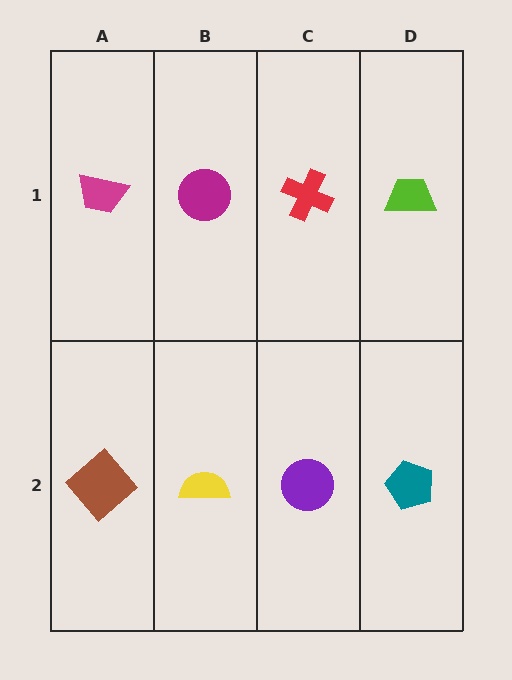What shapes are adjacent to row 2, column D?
A lime trapezoid (row 1, column D), a purple circle (row 2, column C).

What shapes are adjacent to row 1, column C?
A purple circle (row 2, column C), a magenta circle (row 1, column B), a lime trapezoid (row 1, column D).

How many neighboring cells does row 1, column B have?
3.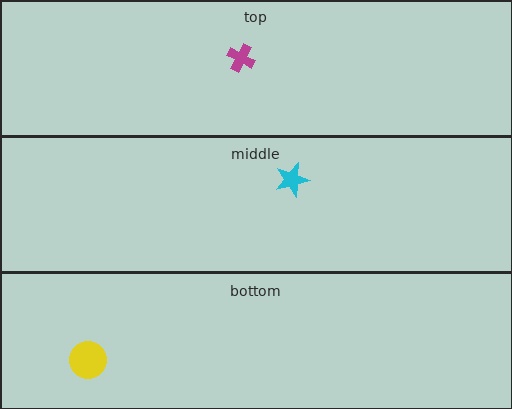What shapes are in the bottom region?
The yellow circle.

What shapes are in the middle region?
The cyan star.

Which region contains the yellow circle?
The bottom region.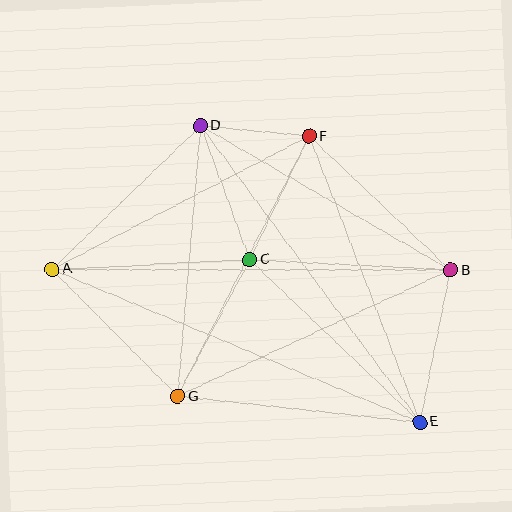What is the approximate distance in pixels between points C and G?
The distance between C and G is approximately 154 pixels.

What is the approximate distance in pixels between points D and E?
The distance between D and E is approximately 369 pixels.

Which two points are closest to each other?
Points D and F are closest to each other.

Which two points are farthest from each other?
Points A and B are farthest from each other.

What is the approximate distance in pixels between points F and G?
The distance between F and G is approximately 291 pixels.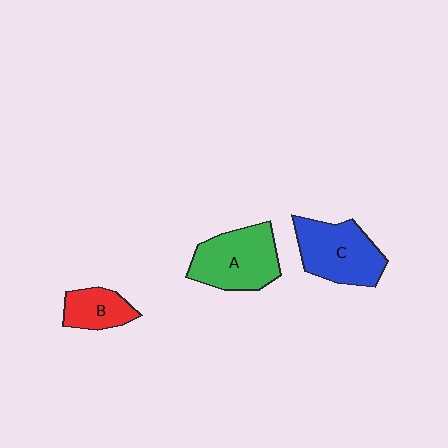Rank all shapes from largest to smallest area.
From largest to smallest: A (green), C (blue), B (red).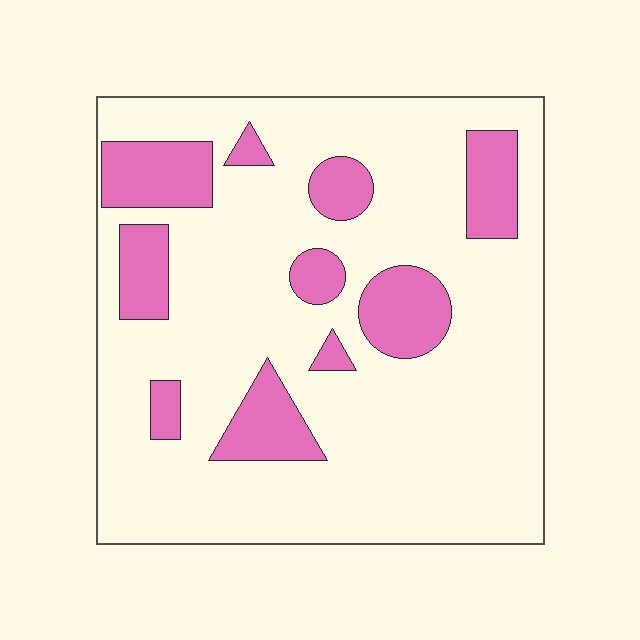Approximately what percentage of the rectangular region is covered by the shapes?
Approximately 20%.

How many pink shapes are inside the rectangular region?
10.